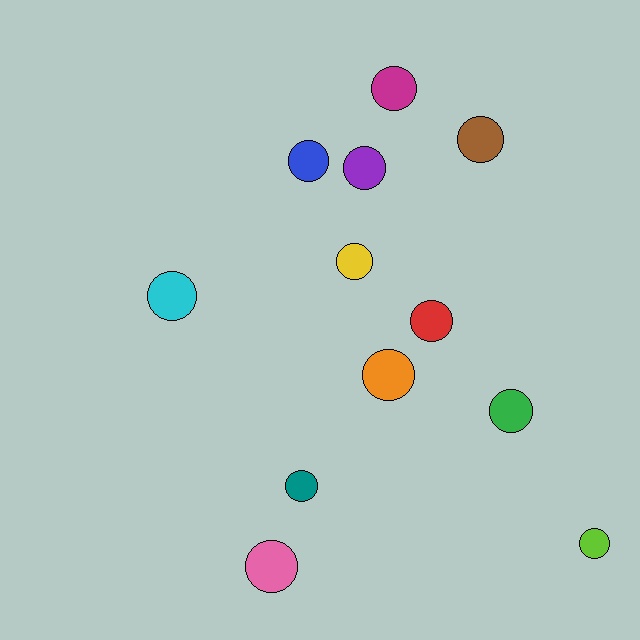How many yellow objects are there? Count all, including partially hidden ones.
There is 1 yellow object.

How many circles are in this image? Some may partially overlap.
There are 12 circles.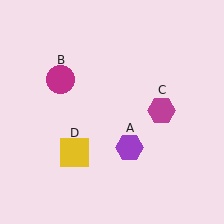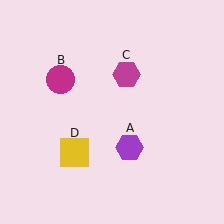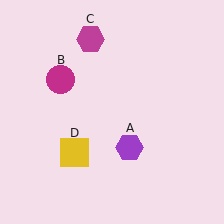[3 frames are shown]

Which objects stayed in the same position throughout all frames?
Purple hexagon (object A) and magenta circle (object B) and yellow square (object D) remained stationary.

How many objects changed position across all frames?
1 object changed position: magenta hexagon (object C).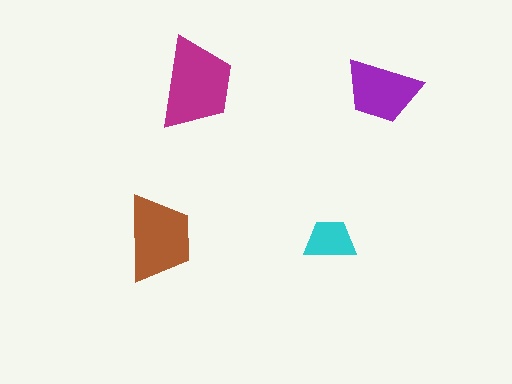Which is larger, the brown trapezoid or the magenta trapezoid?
The magenta one.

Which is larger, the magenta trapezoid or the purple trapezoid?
The magenta one.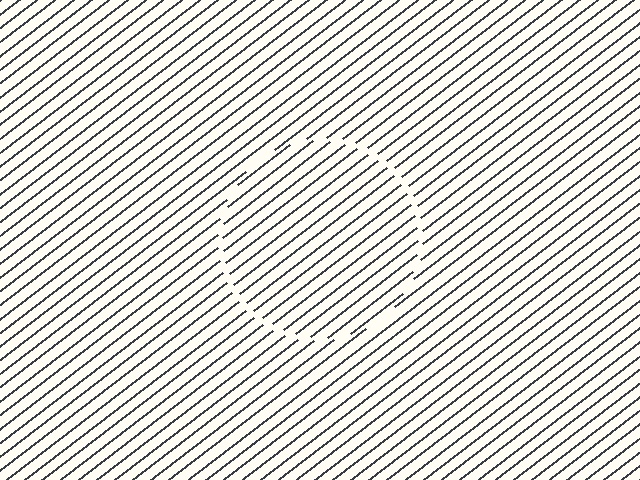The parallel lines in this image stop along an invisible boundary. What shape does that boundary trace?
An illusory circle. The interior of the shape contains the same grating, shifted by half a period — the contour is defined by the phase discontinuity where line-ends from the inner and outer gratings abut.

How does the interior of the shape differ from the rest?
The interior of the shape contains the same grating, shifted by half a period — the contour is defined by the phase discontinuity where line-ends from the inner and outer gratings abut.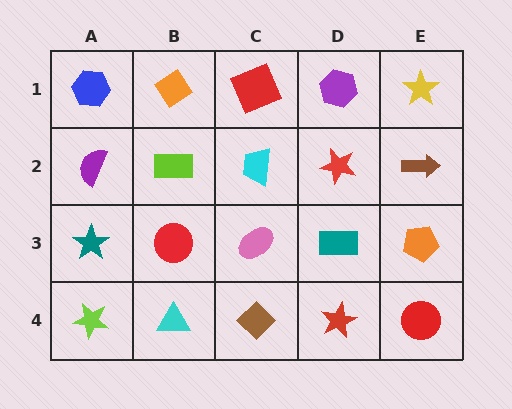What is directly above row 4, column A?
A teal star.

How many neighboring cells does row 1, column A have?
2.